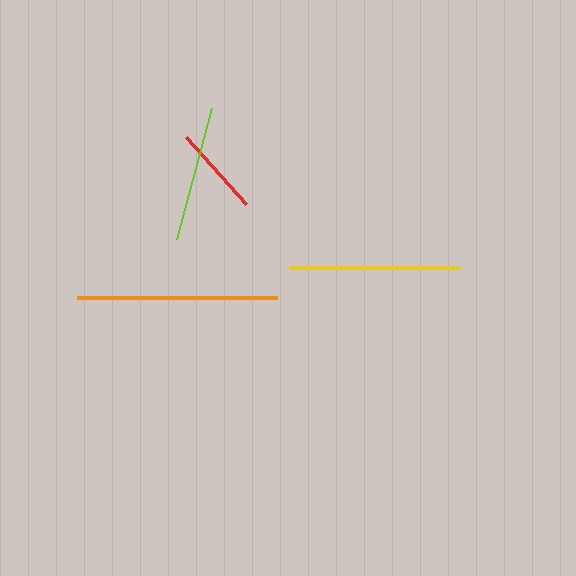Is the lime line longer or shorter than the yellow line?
The yellow line is longer than the lime line.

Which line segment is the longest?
The orange line is the longest at approximately 200 pixels.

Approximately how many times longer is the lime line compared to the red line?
The lime line is approximately 1.5 times the length of the red line.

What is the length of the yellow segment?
The yellow segment is approximately 171 pixels long.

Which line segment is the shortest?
The red line is the shortest at approximately 90 pixels.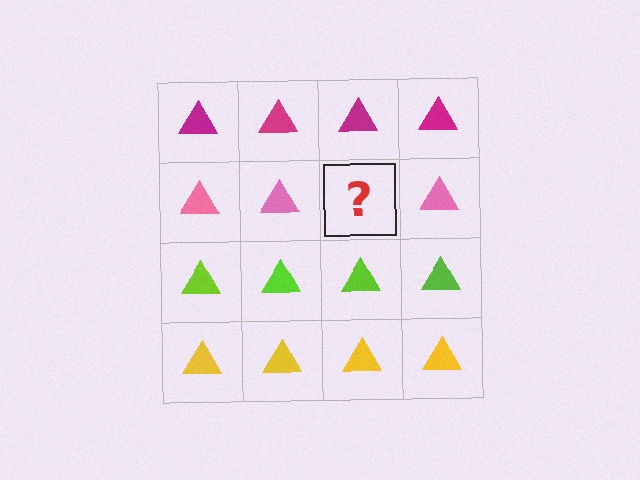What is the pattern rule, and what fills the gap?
The rule is that each row has a consistent color. The gap should be filled with a pink triangle.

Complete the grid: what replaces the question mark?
The question mark should be replaced with a pink triangle.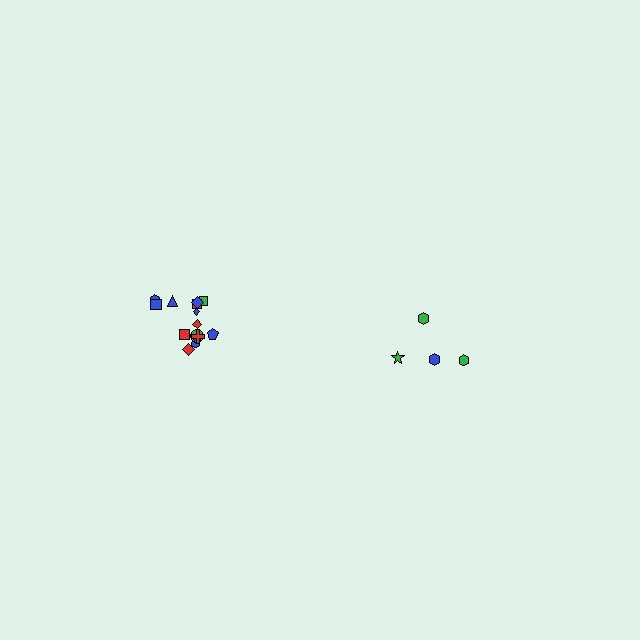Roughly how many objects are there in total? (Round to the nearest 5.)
Roughly 20 objects in total.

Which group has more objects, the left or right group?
The left group.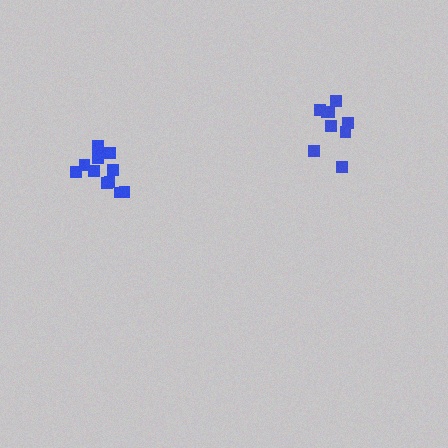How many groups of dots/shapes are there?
There are 2 groups.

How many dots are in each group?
Group 1: 11 dots, Group 2: 9 dots (20 total).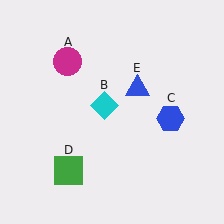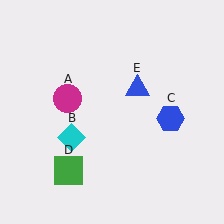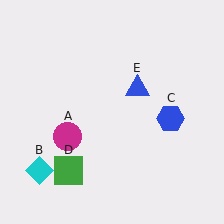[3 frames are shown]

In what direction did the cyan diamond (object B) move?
The cyan diamond (object B) moved down and to the left.